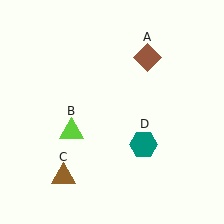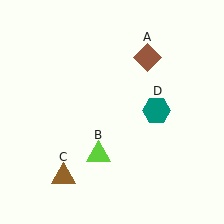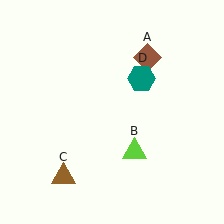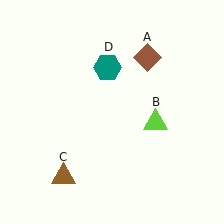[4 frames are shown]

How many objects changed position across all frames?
2 objects changed position: lime triangle (object B), teal hexagon (object D).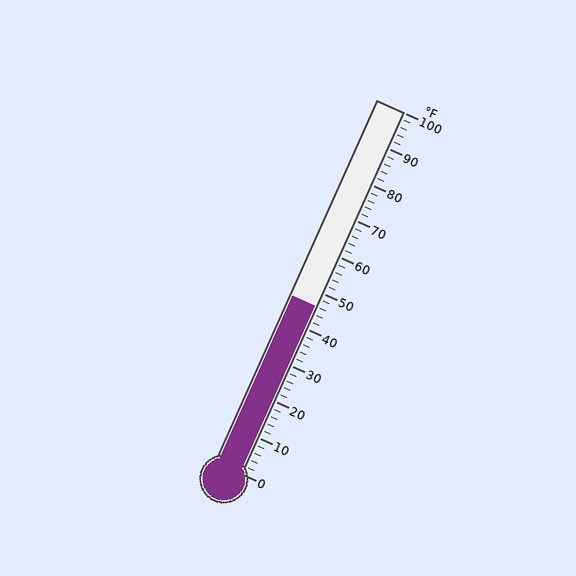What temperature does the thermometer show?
The thermometer shows approximately 46°F.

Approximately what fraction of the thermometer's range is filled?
The thermometer is filled to approximately 45% of its range.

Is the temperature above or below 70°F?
The temperature is below 70°F.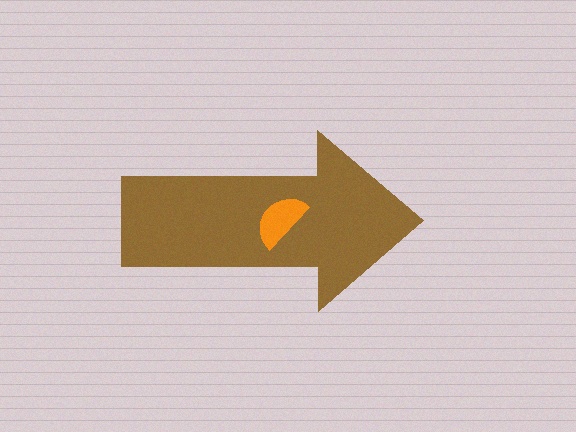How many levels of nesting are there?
2.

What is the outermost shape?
The brown arrow.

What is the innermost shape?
The orange semicircle.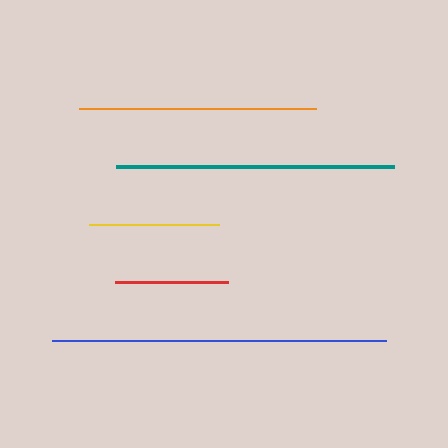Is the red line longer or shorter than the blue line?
The blue line is longer than the red line.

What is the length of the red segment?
The red segment is approximately 113 pixels long.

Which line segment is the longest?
The blue line is the longest at approximately 334 pixels.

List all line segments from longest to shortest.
From longest to shortest: blue, teal, orange, yellow, red.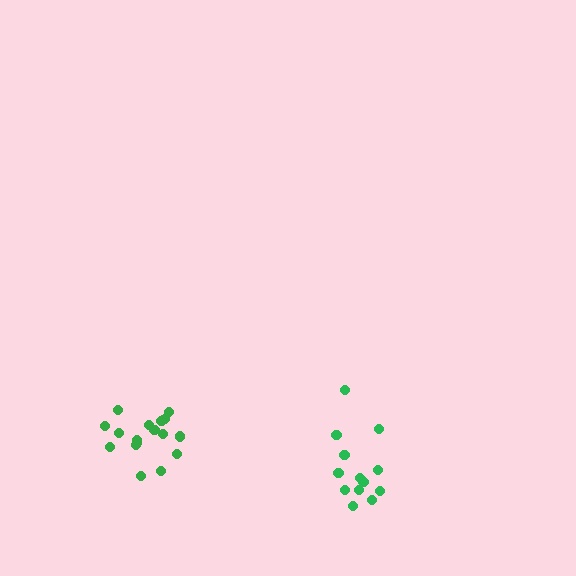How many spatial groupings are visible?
There are 2 spatial groupings.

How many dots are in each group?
Group 1: 13 dots, Group 2: 18 dots (31 total).